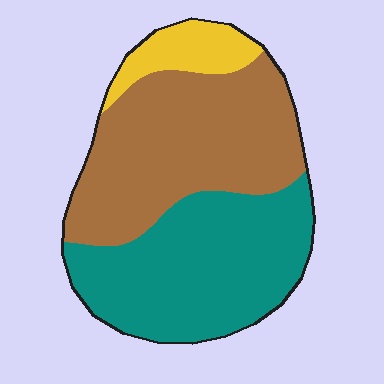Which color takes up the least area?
Yellow, at roughly 10%.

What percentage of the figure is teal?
Teal covers around 45% of the figure.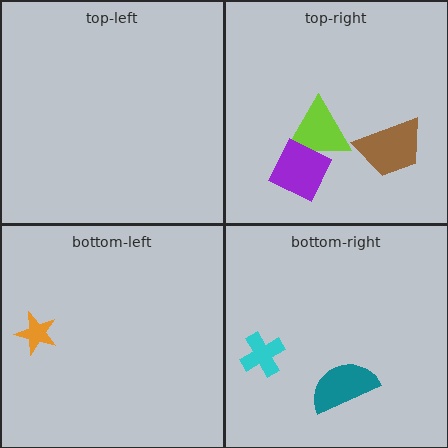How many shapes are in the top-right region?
3.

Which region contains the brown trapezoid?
The top-right region.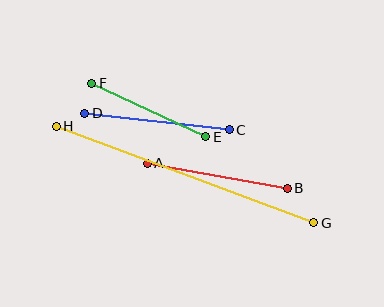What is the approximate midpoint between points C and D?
The midpoint is at approximately (157, 122) pixels.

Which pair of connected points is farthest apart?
Points G and H are farthest apart.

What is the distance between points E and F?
The distance is approximately 126 pixels.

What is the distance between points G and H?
The distance is approximately 275 pixels.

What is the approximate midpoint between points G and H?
The midpoint is at approximately (185, 174) pixels.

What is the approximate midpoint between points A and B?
The midpoint is at approximately (217, 176) pixels.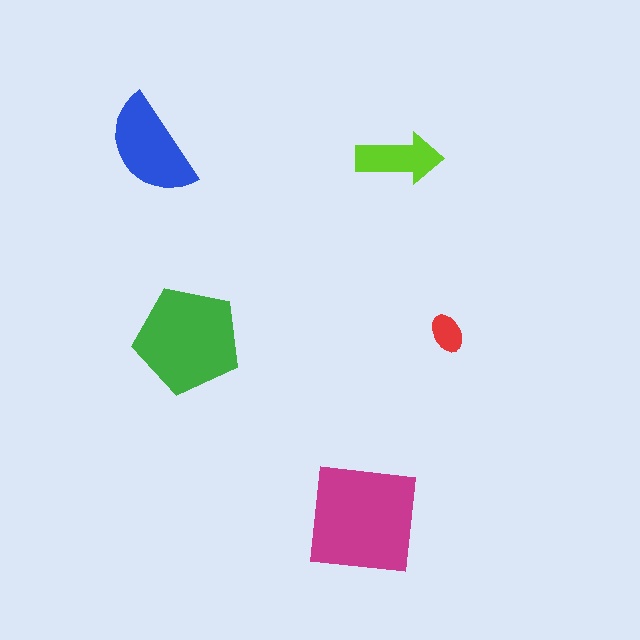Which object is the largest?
The magenta square.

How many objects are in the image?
There are 5 objects in the image.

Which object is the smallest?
The red ellipse.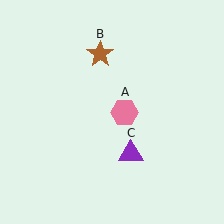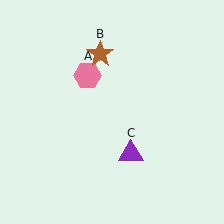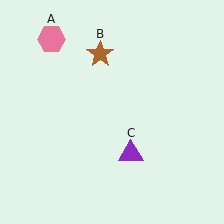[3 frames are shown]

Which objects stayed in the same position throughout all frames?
Brown star (object B) and purple triangle (object C) remained stationary.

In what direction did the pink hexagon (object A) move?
The pink hexagon (object A) moved up and to the left.